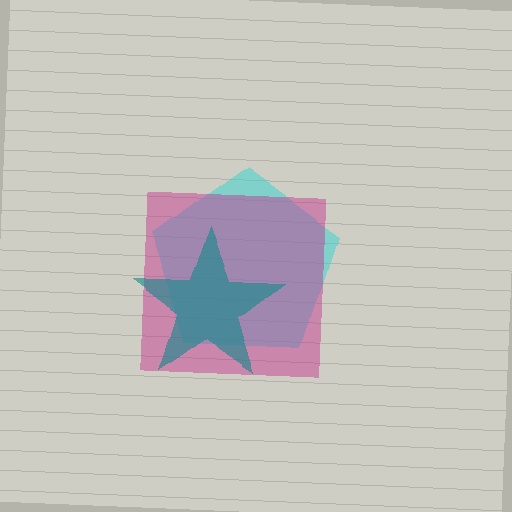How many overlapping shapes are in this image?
There are 3 overlapping shapes in the image.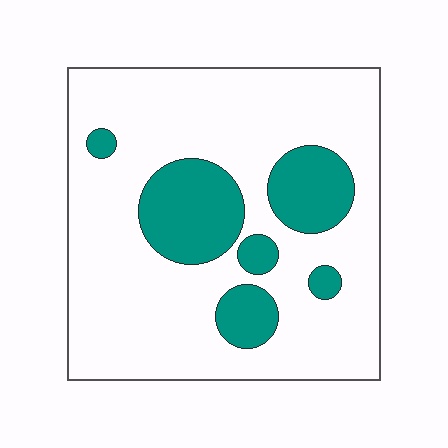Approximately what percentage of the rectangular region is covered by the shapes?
Approximately 20%.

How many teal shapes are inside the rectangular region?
6.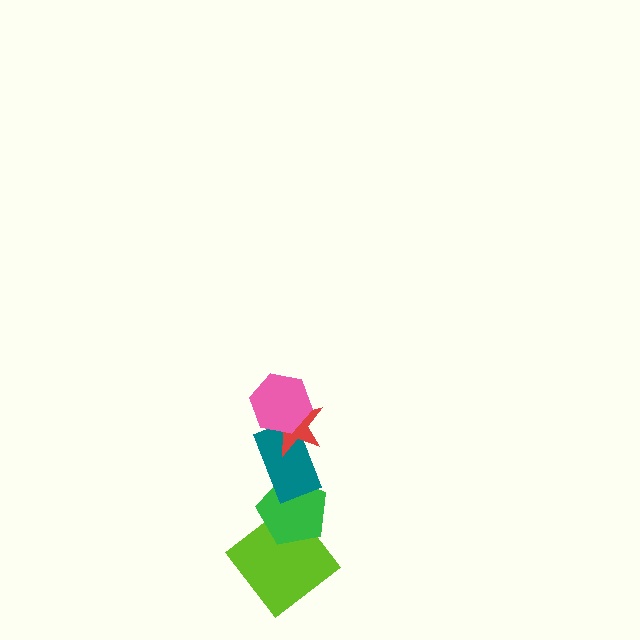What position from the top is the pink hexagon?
The pink hexagon is 1st from the top.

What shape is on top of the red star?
The pink hexagon is on top of the red star.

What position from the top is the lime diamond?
The lime diamond is 5th from the top.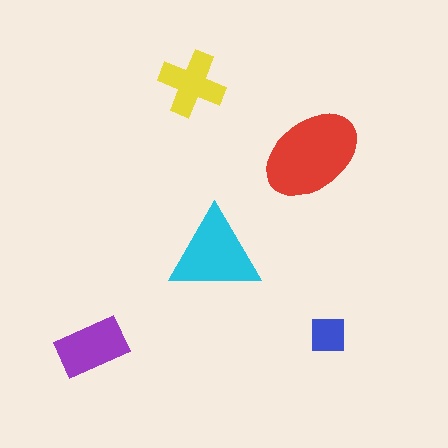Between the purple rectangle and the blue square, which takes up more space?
The purple rectangle.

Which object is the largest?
The red ellipse.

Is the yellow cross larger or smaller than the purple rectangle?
Smaller.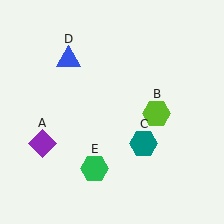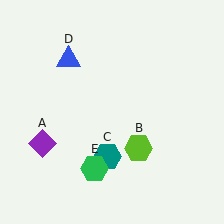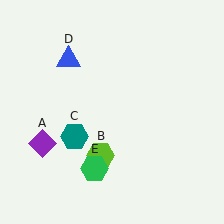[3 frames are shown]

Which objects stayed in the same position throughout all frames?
Purple diamond (object A) and blue triangle (object D) and green hexagon (object E) remained stationary.